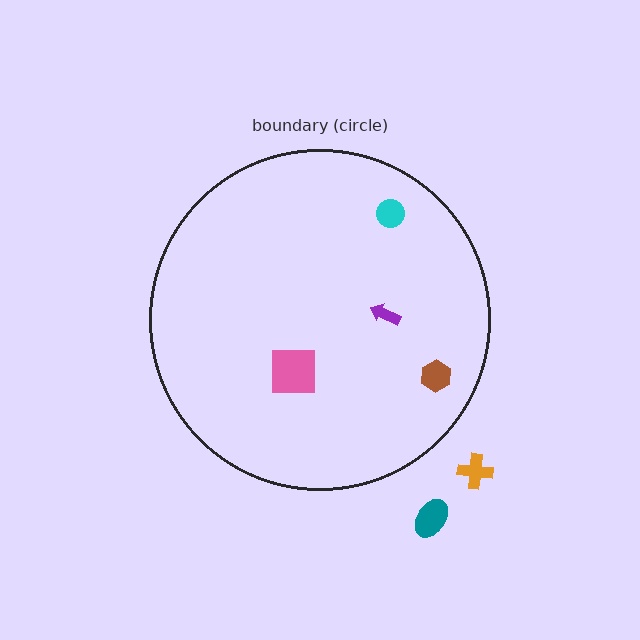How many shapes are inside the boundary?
4 inside, 2 outside.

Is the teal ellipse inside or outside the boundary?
Outside.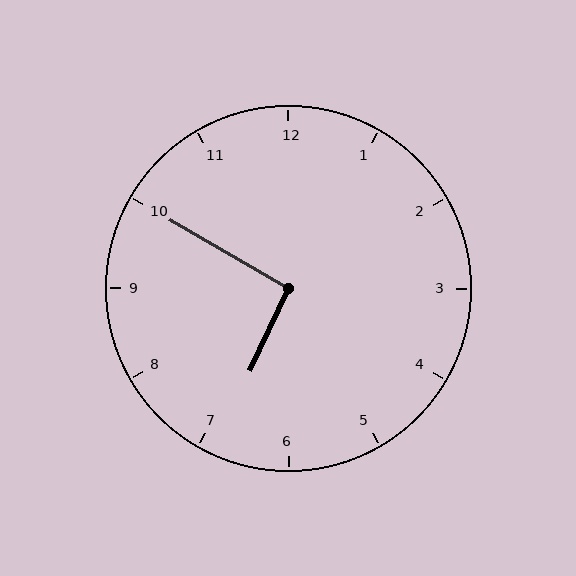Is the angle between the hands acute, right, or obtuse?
It is right.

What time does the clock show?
6:50.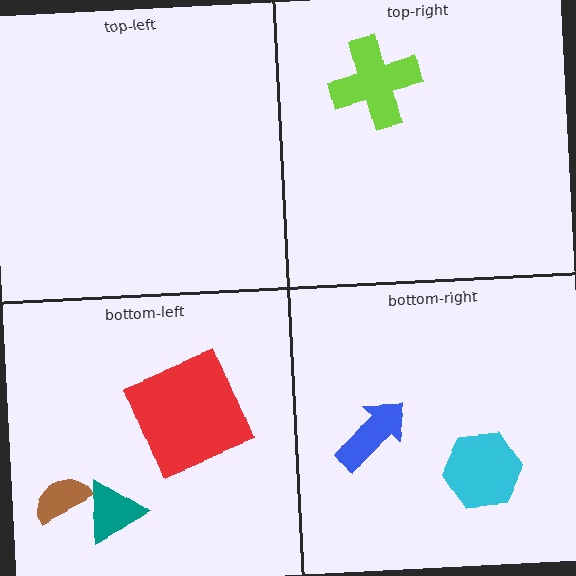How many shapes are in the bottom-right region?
2.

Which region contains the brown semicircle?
The bottom-left region.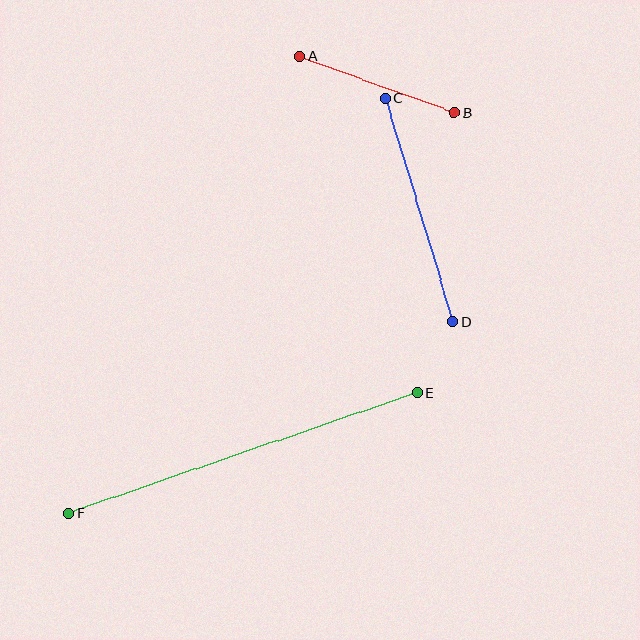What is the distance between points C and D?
The distance is approximately 233 pixels.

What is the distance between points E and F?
The distance is approximately 369 pixels.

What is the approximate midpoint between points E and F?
The midpoint is at approximately (243, 453) pixels.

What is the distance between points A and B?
The distance is approximately 164 pixels.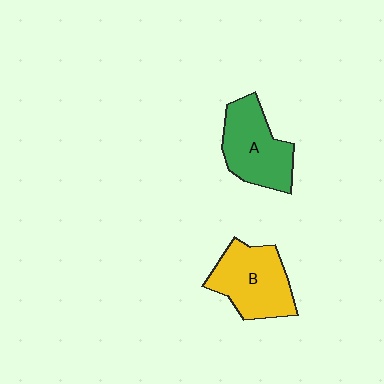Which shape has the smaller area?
Shape A (green).